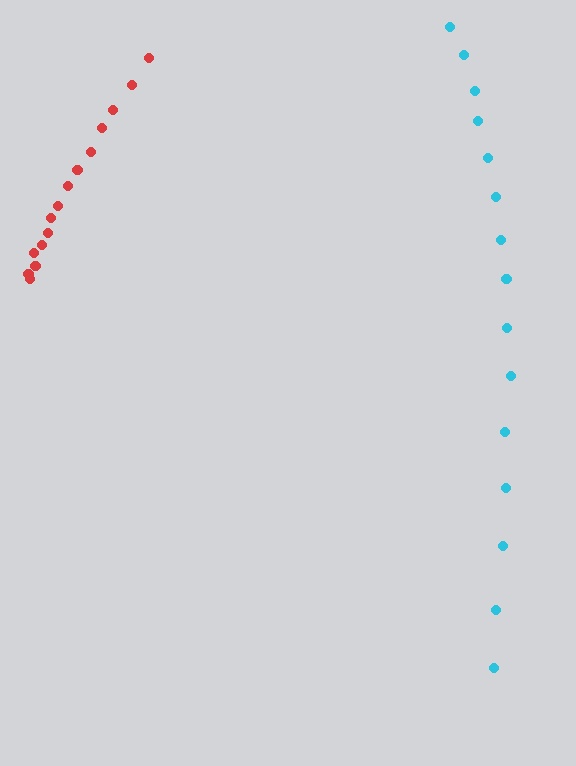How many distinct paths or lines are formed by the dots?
There are 2 distinct paths.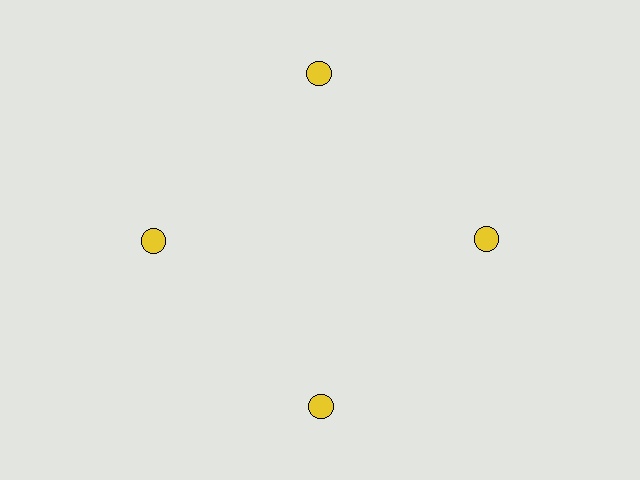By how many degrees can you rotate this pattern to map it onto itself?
The pattern maps onto itself every 90 degrees of rotation.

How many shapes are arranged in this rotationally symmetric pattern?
There are 4 shapes, arranged in 4 groups of 1.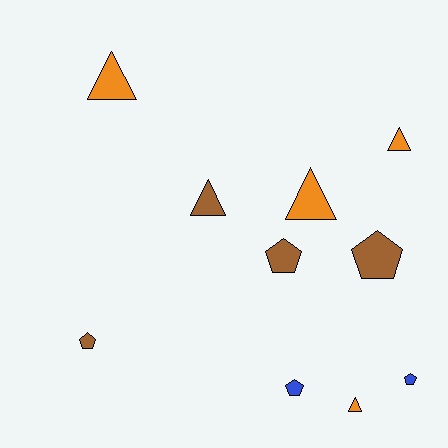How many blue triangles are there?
There are no blue triangles.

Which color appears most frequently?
Brown, with 4 objects.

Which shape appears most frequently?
Triangle, with 5 objects.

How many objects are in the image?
There are 10 objects.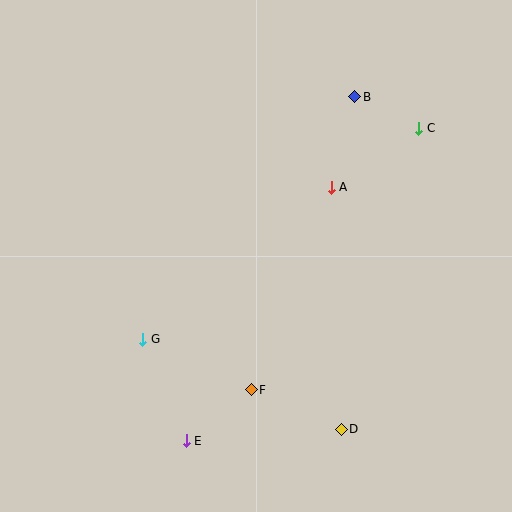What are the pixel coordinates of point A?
Point A is at (331, 187).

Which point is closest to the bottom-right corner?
Point D is closest to the bottom-right corner.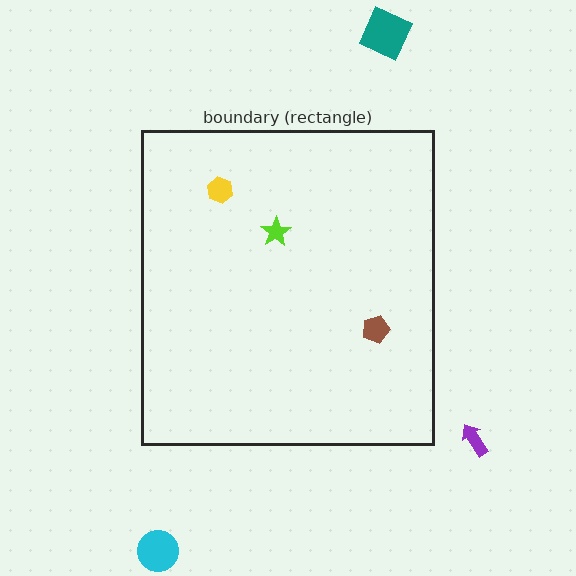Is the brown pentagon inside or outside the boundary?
Inside.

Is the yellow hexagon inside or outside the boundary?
Inside.